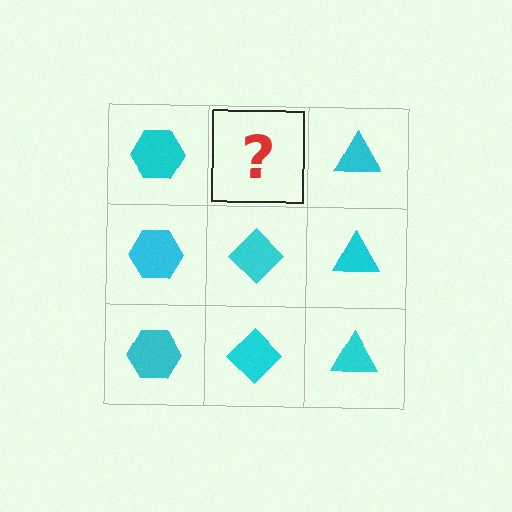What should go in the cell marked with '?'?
The missing cell should contain a cyan diamond.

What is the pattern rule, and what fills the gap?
The rule is that each column has a consistent shape. The gap should be filled with a cyan diamond.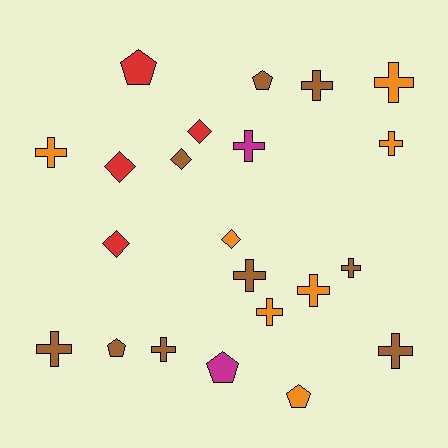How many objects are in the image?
There are 22 objects.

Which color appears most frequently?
Brown, with 9 objects.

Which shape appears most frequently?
Cross, with 12 objects.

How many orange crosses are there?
There are 5 orange crosses.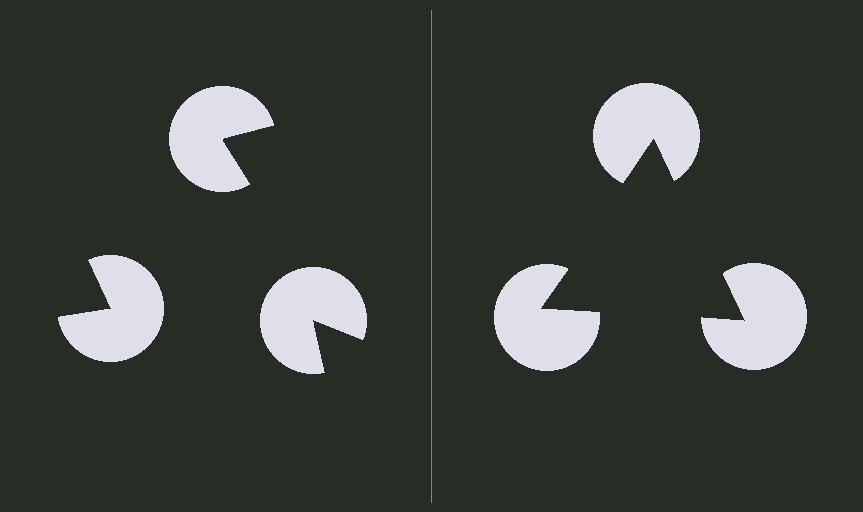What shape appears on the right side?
An illusory triangle.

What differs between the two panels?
The pac-man discs are positioned identically on both sides; only the wedge orientations differ. On the right they align to a triangle; on the left they are misaligned.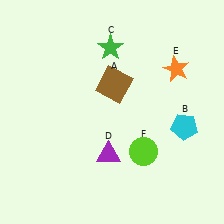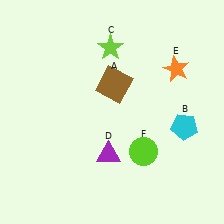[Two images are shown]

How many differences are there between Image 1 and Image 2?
There is 1 difference between the two images.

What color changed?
The star (C) changed from green in Image 1 to lime in Image 2.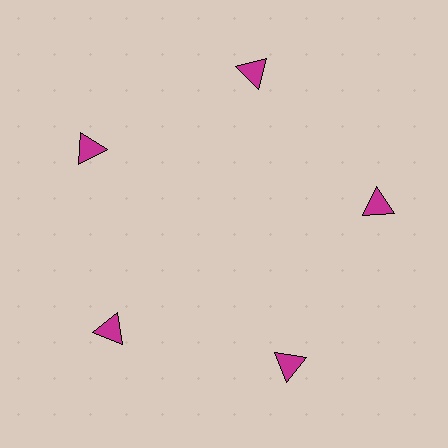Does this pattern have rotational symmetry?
Yes, this pattern has 5-fold rotational symmetry. It looks the same after rotating 72 degrees around the center.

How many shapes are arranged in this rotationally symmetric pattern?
There are 5 shapes, arranged in 5 groups of 1.